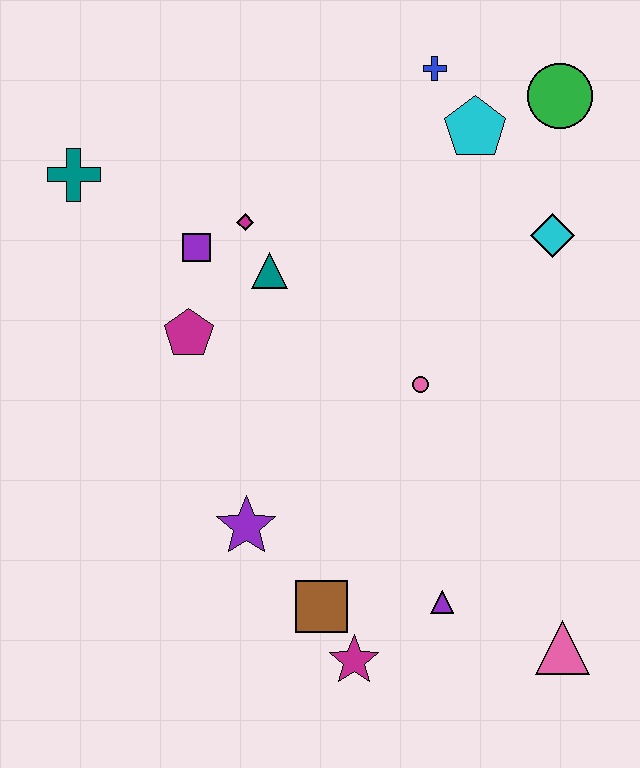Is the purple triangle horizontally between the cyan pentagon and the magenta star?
Yes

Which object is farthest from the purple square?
The pink triangle is farthest from the purple square.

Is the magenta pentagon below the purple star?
No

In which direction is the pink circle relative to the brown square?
The pink circle is above the brown square.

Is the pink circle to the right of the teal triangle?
Yes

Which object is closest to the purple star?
The brown square is closest to the purple star.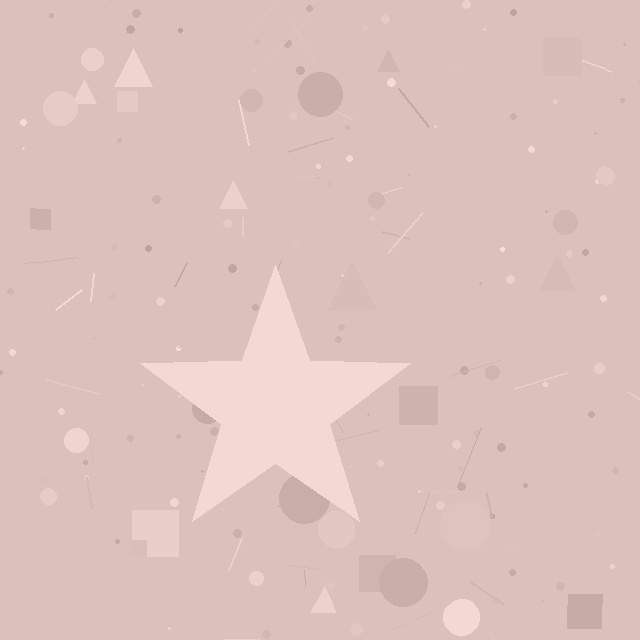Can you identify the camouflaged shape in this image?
The camouflaged shape is a star.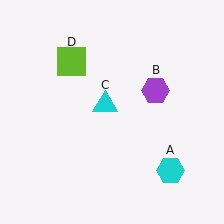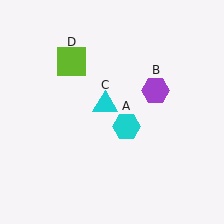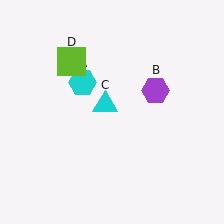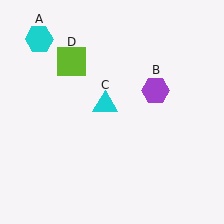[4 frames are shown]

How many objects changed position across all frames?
1 object changed position: cyan hexagon (object A).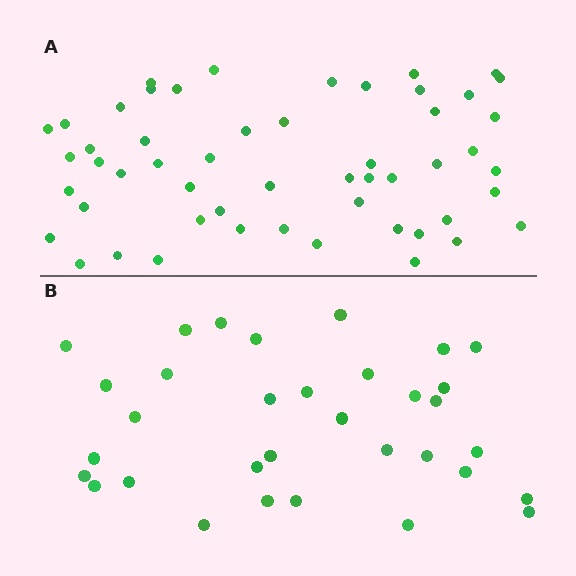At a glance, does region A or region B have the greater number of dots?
Region A (the top region) has more dots.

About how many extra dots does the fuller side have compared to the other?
Region A has approximately 20 more dots than region B.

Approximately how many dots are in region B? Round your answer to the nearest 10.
About 30 dots. (The exact count is 33, which rounds to 30.)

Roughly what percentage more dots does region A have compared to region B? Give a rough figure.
About 60% more.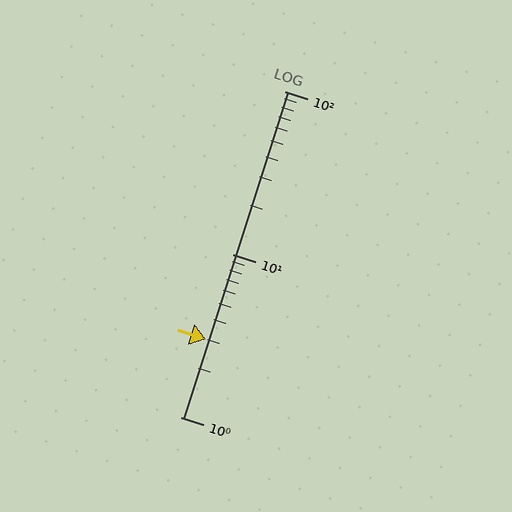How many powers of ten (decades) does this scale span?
The scale spans 2 decades, from 1 to 100.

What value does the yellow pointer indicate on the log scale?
The pointer indicates approximately 3.